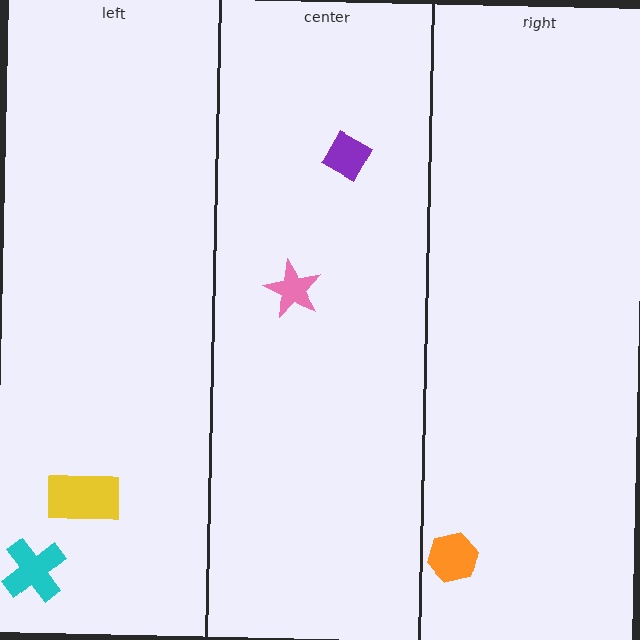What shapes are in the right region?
The orange hexagon.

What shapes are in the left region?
The cyan cross, the yellow rectangle.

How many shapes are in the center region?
2.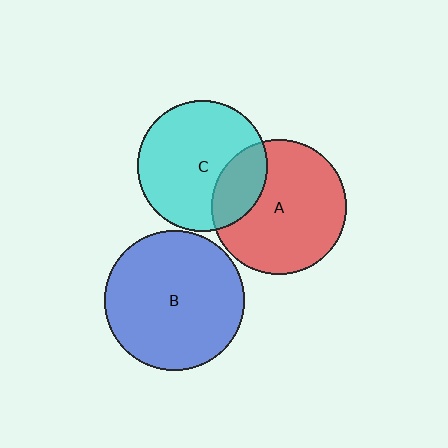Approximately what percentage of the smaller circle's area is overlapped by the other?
Approximately 25%.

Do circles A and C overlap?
Yes.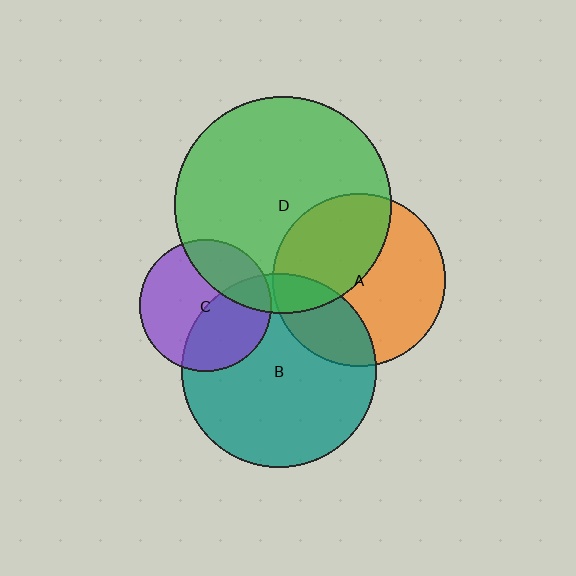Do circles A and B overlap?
Yes.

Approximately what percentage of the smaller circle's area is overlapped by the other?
Approximately 25%.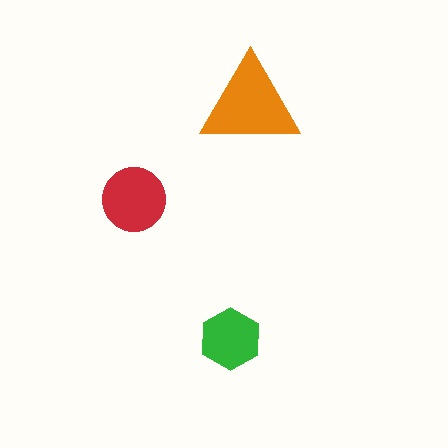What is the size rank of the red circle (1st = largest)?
2nd.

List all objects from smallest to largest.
The green hexagon, the red circle, the orange triangle.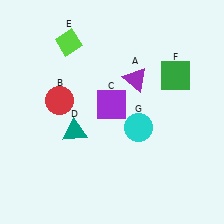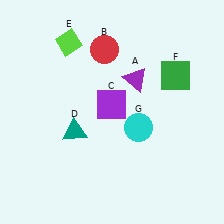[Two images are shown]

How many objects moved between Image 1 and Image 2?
1 object moved between the two images.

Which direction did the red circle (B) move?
The red circle (B) moved up.